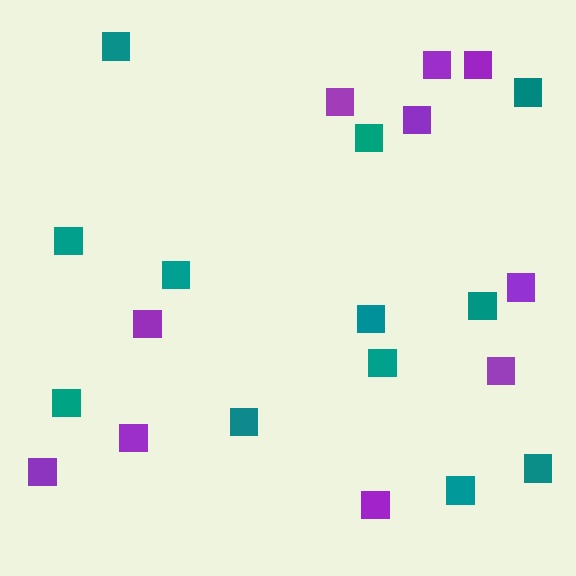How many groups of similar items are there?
There are 2 groups: one group of purple squares (10) and one group of teal squares (12).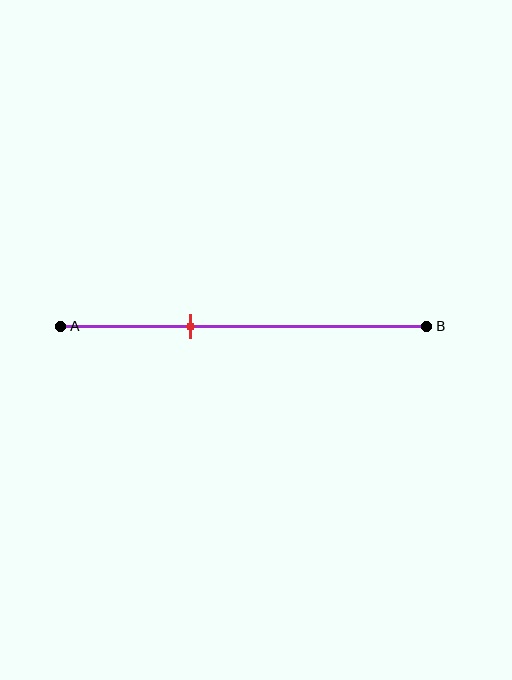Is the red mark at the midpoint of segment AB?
No, the mark is at about 35% from A, not at the 50% midpoint.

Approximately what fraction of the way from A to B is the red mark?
The red mark is approximately 35% of the way from A to B.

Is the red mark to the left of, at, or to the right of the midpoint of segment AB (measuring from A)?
The red mark is to the left of the midpoint of segment AB.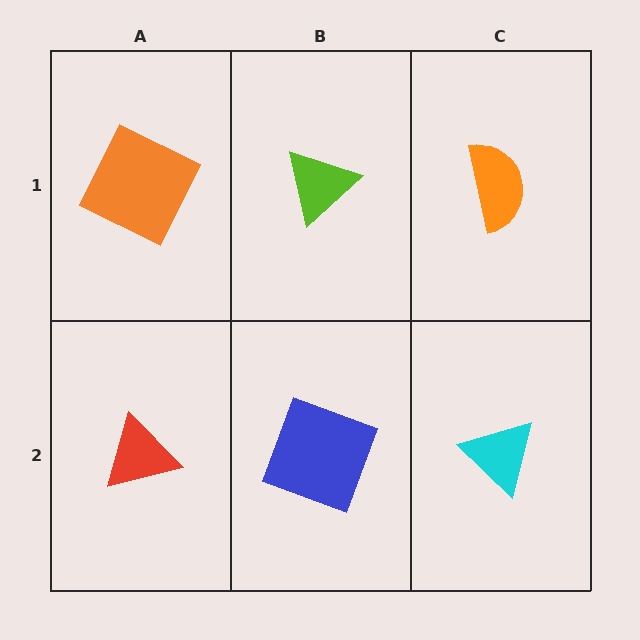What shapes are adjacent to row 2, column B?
A lime triangle (row 1, column B), a red triangle (row 2, column A), a cyan triangle (row 2, column C).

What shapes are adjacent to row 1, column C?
A cyan triangle (row 2, column C), a lime triangle (row 1, column B).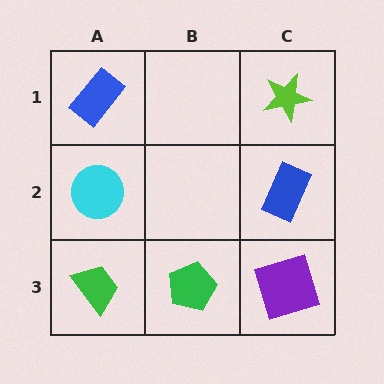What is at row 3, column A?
A green trapezoid.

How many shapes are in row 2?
2 shapes.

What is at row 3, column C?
A purple square.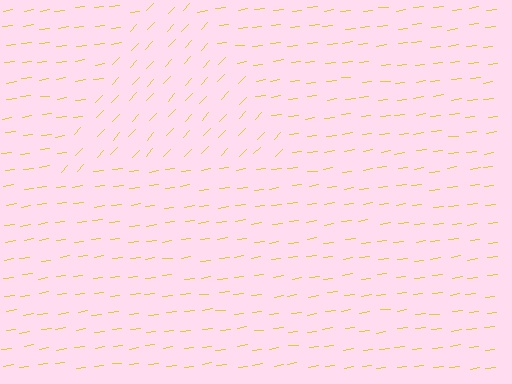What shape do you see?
I see a triangle.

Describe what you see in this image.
The image is filled with small yellow line segments. A triangle region in the image has lines oriented differently from the surrounding lines, creating a visible texture boundary.